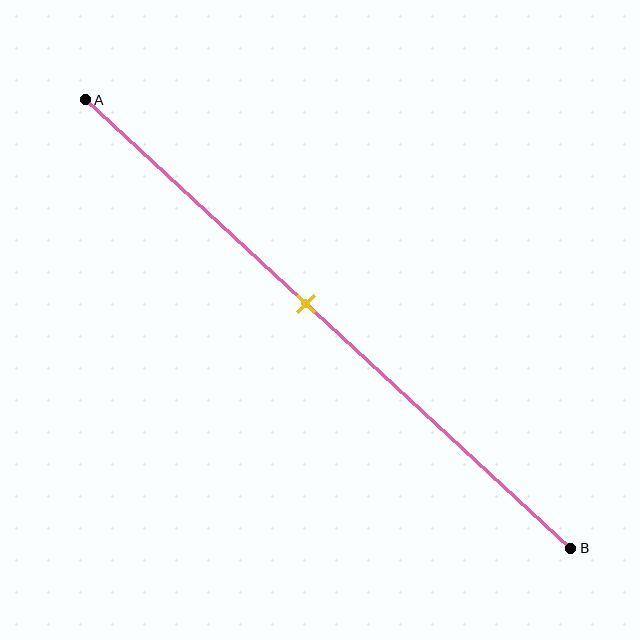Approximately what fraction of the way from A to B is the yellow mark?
The yellow mark is approximately 45% of the way from A to B.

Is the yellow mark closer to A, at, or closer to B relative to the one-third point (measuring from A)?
The yellow mark is closer to point B than the one-third point of segment AB.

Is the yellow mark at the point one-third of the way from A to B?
No, the mark is at about 45% from A, not at the 33% one-third point.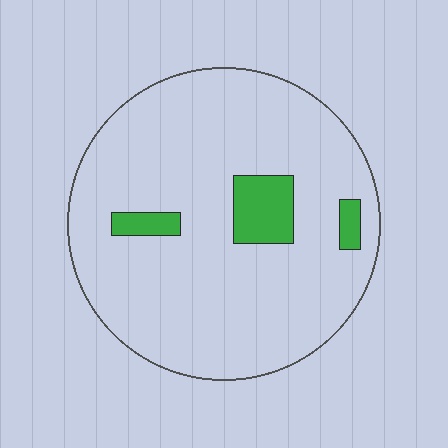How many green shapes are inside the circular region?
3.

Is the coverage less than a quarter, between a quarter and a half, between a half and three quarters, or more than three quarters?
Less than a quarter.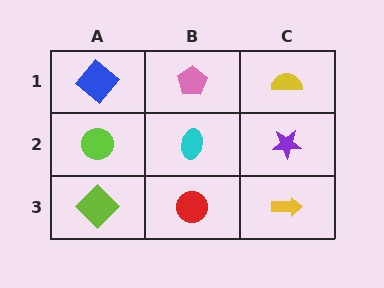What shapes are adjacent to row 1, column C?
A purple star (row 2, column C), a pink pentagon (row 1, column B).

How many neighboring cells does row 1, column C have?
2.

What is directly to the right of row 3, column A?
A red circle.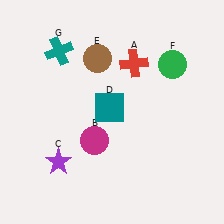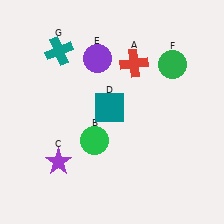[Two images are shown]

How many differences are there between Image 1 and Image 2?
There are 2 differences between the two images.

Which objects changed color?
B changed from magenta to green. E changed from brown to purple.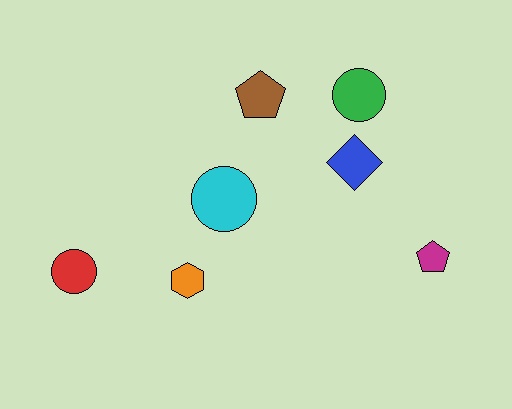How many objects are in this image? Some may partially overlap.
There are 7 objects.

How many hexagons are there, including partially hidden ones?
There is 1 hexagon.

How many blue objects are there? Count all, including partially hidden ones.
There is 1 blue object.